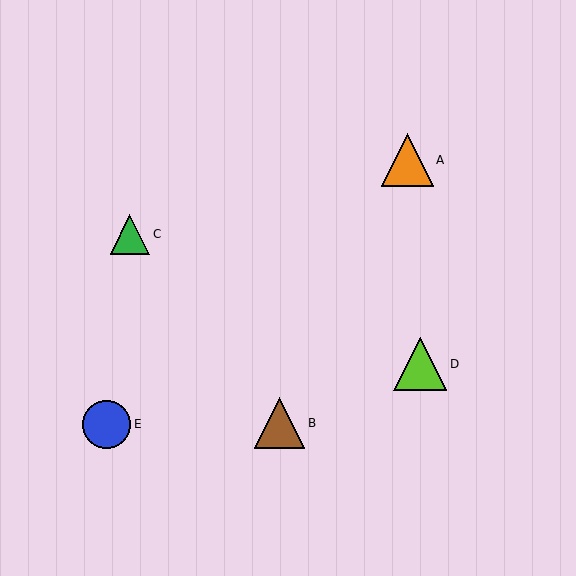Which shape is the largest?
The lime triangle (labeled D) is the largest.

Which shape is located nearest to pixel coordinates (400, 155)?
The orange triangle (labeled A) at (407, 160) is nearest to that location.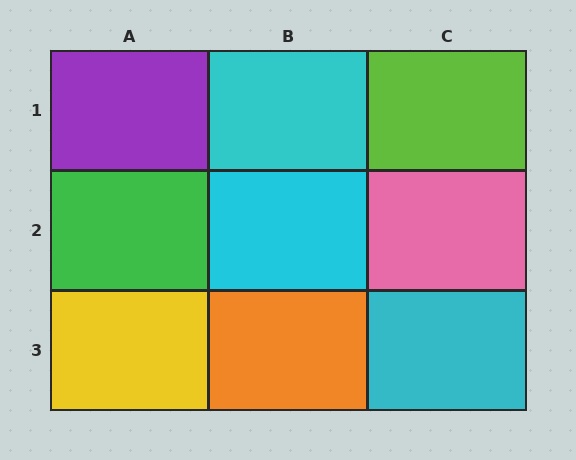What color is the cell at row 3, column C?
Cyan.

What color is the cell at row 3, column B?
Orange.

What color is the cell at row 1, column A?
Purple.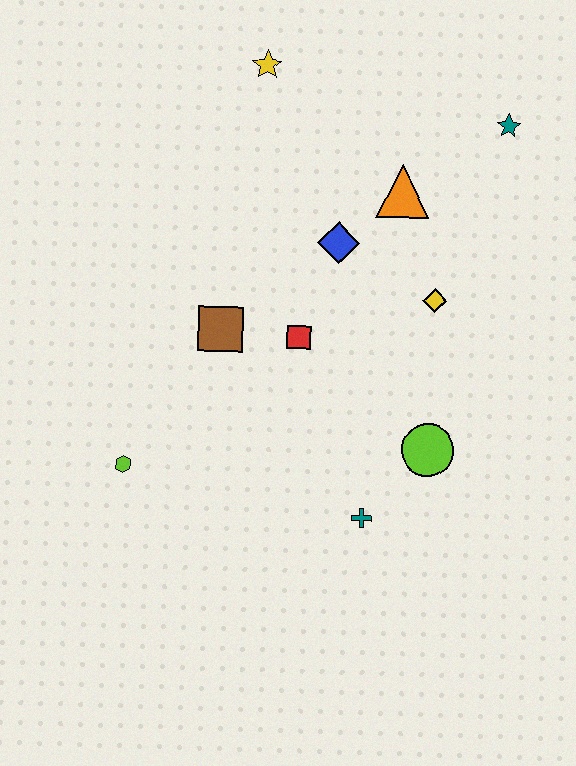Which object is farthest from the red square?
The teal star is farthest from the red square.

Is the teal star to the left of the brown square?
No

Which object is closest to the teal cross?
The lime circle is closest to the teal cross.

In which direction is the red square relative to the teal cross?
The red square is above the teal cross.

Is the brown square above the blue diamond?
No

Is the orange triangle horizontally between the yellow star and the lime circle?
Yes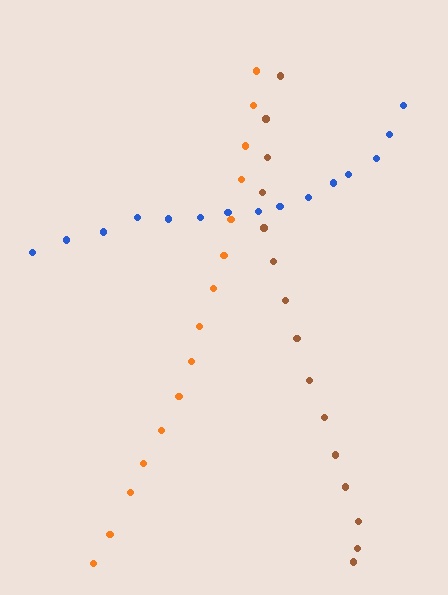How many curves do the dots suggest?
There are 3 distinct paths.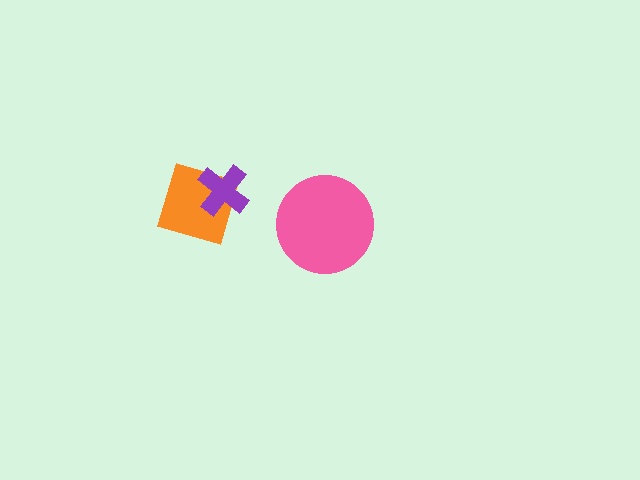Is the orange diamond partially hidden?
Yes, it is partially covered by another shape.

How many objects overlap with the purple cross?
1 object overlaps with the purple cross.